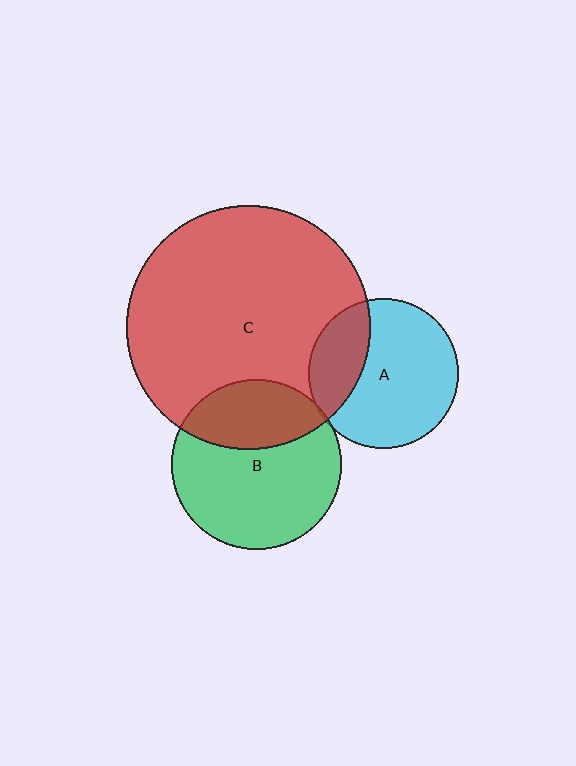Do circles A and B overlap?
Yes.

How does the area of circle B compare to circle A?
Approximately 1.3 times.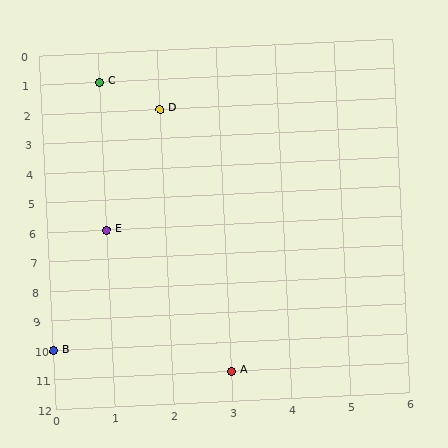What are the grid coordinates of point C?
Point C is at grid coordinates (1, 1).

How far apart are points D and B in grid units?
Points D and B are 2 columns and 8 rows apart (about 8.2 grid units diagonally).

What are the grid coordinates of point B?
Point B is at grid coordinates (0, 10).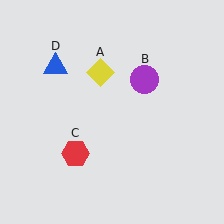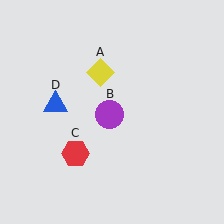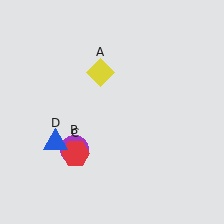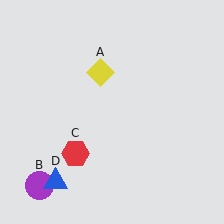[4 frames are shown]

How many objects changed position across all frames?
2 objects changed position: purple circle (object B), blue triangle (object D).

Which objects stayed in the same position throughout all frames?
Yellow diamond (object A) and red hexagon (object C) remained stationary.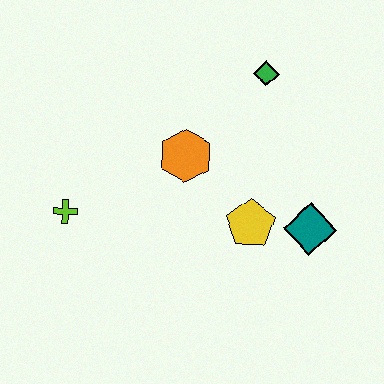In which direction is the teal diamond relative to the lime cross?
The teal diamond is to the right of the lime cross.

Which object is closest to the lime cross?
The orange hexagon is closest to the lime cross.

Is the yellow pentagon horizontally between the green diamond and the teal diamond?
No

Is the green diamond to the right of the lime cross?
Yes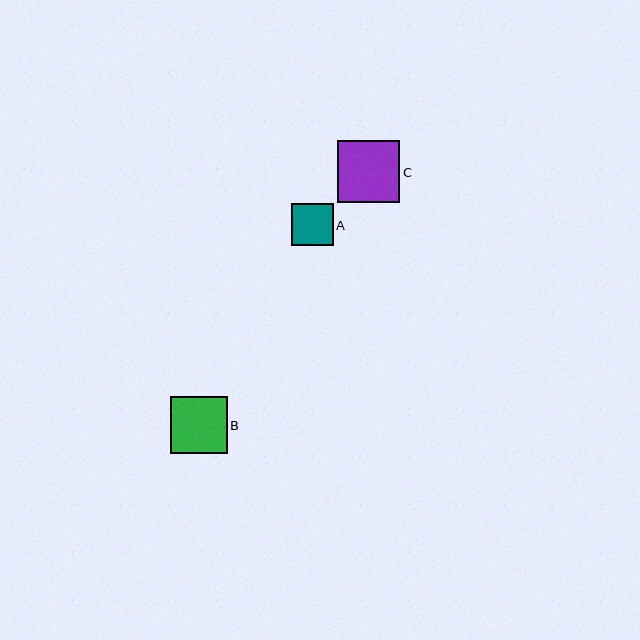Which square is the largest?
Square C is the largest with a size of approximately 62 pixels.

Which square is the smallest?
Square A is the smallest with a size of approximately 42 pixels.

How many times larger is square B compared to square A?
Square B is approximately 1.4 times the size of square A.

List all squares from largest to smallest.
From largest to smallest: C, B, A.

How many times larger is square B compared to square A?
Square B is approximately 1.4 times the size of square A.